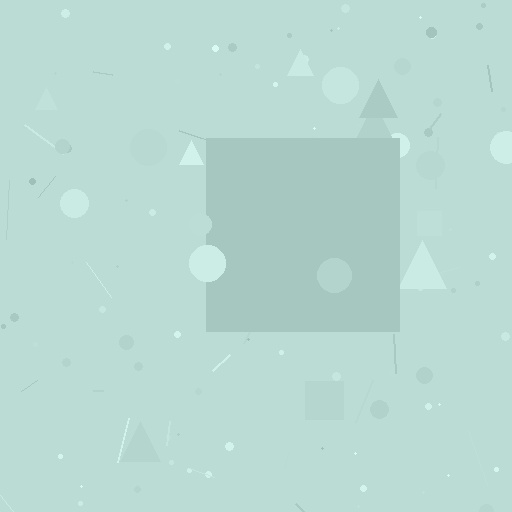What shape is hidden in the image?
A square is hidden in the image.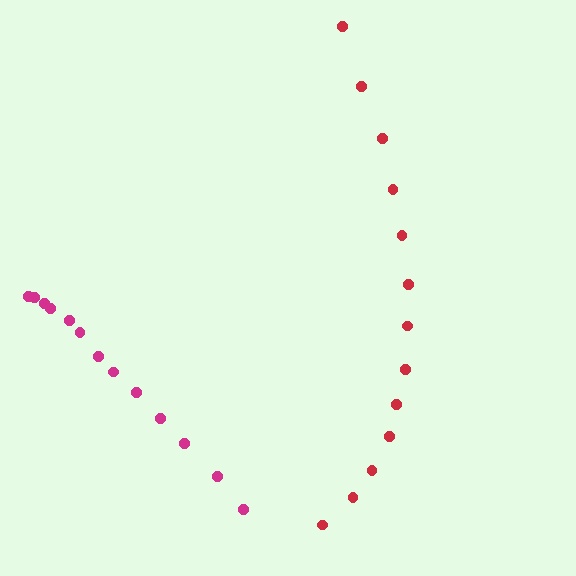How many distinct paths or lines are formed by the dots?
There are 2 distinct paths.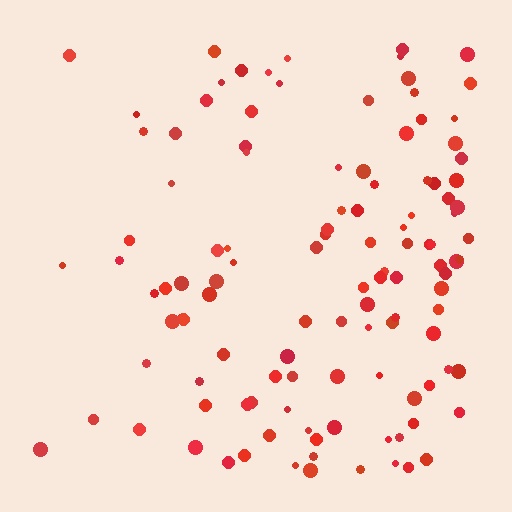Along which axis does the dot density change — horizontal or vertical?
Horizontal.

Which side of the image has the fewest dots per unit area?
The left.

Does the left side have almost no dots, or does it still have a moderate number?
Still a moderate number, just noticeably fewer than the right.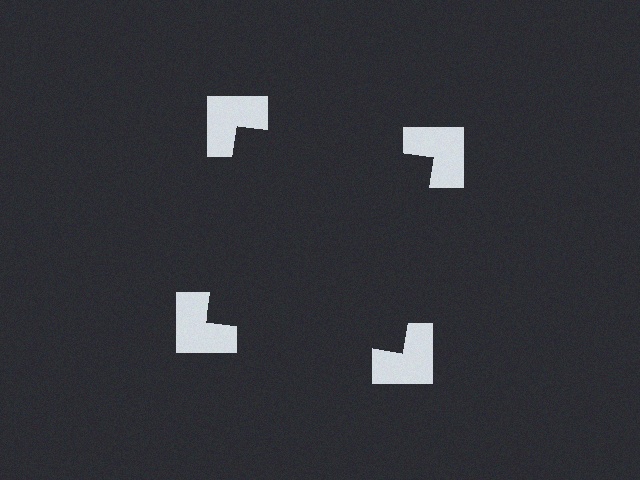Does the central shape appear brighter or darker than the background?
It typically appears slightly darker than the background, even though no actual brightness change is drawn.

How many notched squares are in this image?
There are 4 — one at each vertex of the illusory square.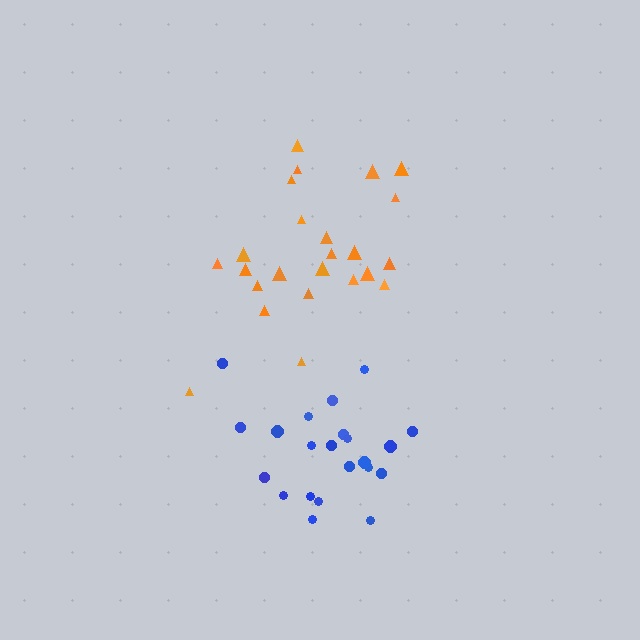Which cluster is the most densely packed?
Orange.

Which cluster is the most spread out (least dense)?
Blue.